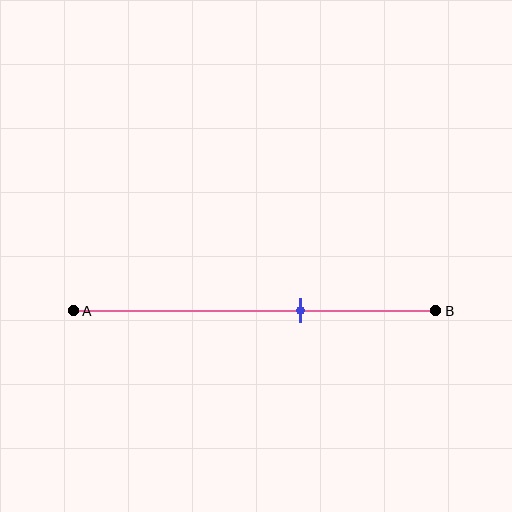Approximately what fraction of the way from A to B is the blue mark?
The blue mark is approximately 65% of the way from A to B.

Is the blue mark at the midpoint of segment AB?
No, the mark is at about 65% from A, not at the 50% midpoint.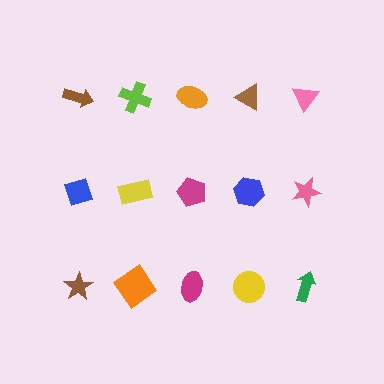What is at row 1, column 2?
A lime cross.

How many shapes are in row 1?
5 shapes.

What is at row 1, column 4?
A brown triangle.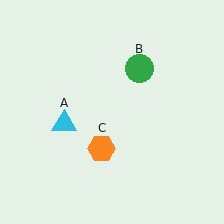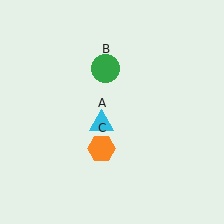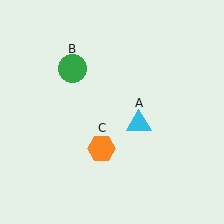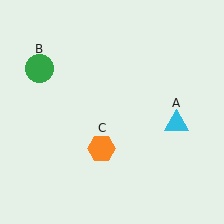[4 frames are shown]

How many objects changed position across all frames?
2 objects changed position: cyan triangle (object A), green circle (object B).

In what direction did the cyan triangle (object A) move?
The cyan triangle (object A) moved right.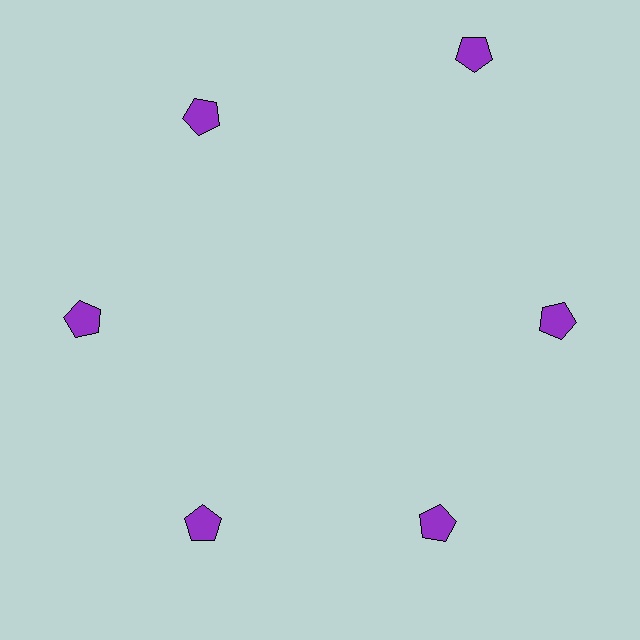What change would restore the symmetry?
The symmetry would be restored by moving it inward, back onto the ring so that all 6 pentagons sit at equal angles and equal distance from the center.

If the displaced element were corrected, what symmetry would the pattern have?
It would have 6-fold rotational symmetry — the pattern would map onto itself every 60 degrees.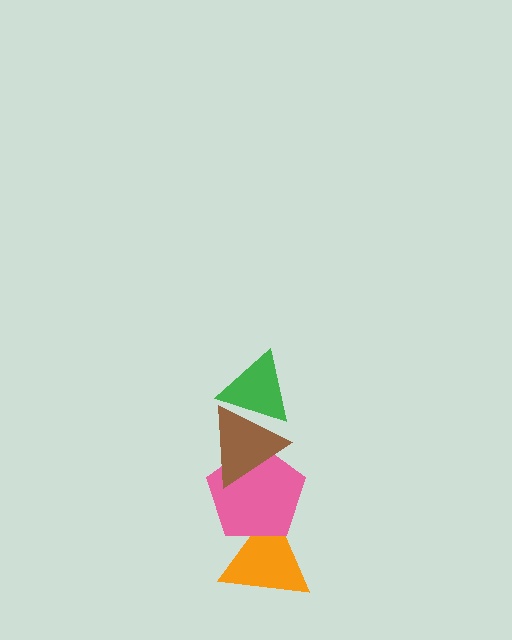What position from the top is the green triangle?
The green triangle is 1st from the top.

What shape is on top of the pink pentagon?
The brown triangle is on top of the pink pentagon.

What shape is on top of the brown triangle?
The green triangle is on top of the brown triangle.